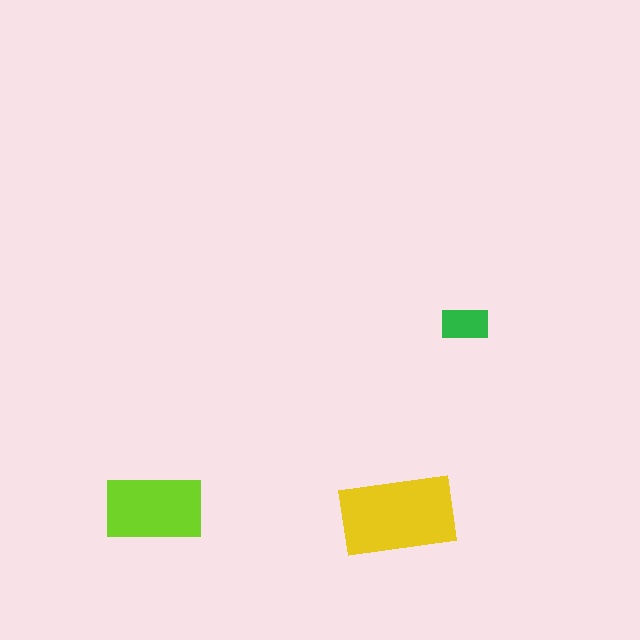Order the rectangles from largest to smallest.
the yellow one, the lime one, the green one.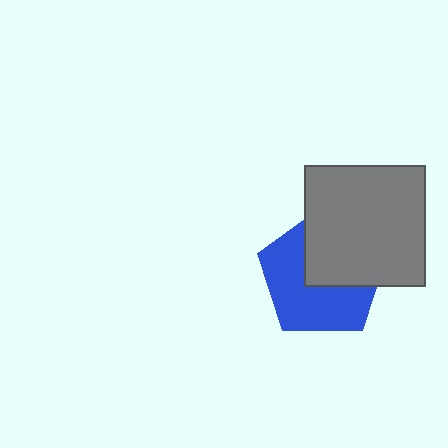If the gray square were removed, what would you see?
You would see the complete blue pentagon.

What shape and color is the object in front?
The object in front is a gray square.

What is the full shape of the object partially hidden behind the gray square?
The partially hidden object is a blue pentagon.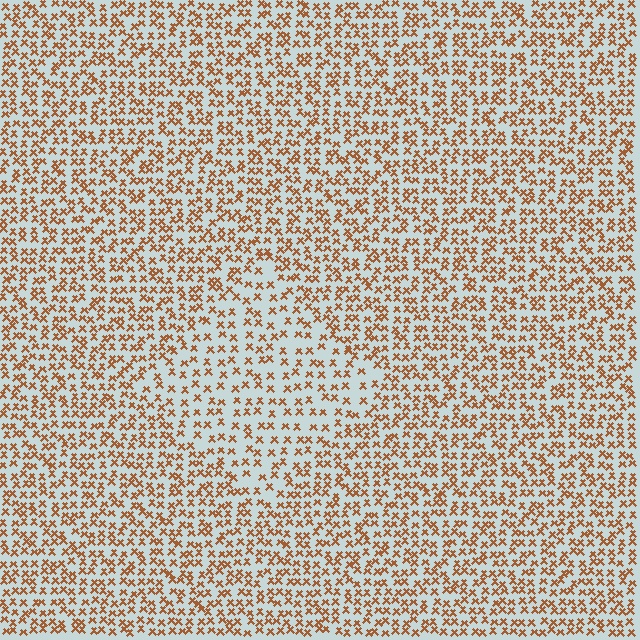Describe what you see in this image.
The image contains small brown elements arranged at two different densities. A diamond-shaped region is visible where the elements are less densely packed than the surrounding area.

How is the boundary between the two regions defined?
The boundary is defined by a change in element density (approximately 1.7x ratio). All elements are the same color, size, and shape.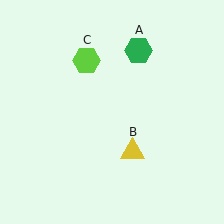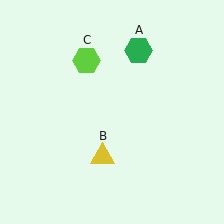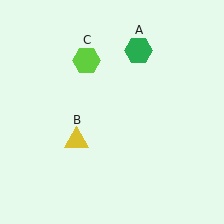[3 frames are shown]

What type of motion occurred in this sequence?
The yellow triangle (object B) rotated clockwise around the center of the scene.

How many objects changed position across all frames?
1 object changed position: yellow triangle (object B).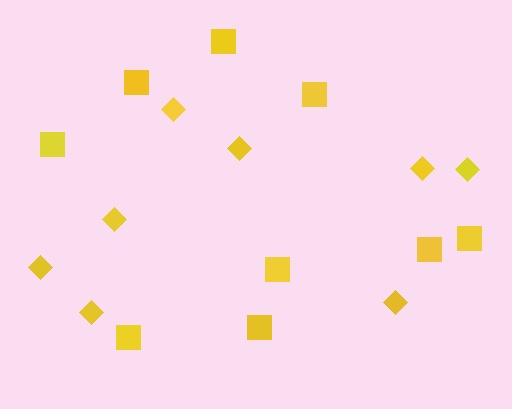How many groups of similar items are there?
There are 2 groups: one group of squares (9) and one group of diamonds (8).